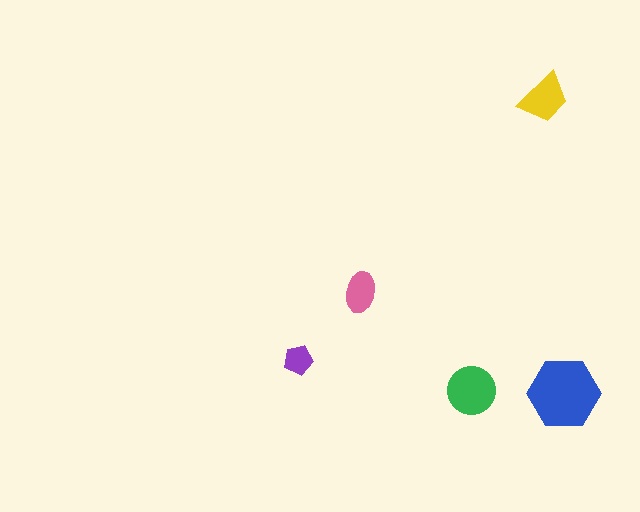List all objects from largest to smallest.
The blue hexagon, the green circle, the yellow trapezoid, the pink ellipse, the purple pentagon.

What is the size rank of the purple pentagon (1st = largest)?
5th.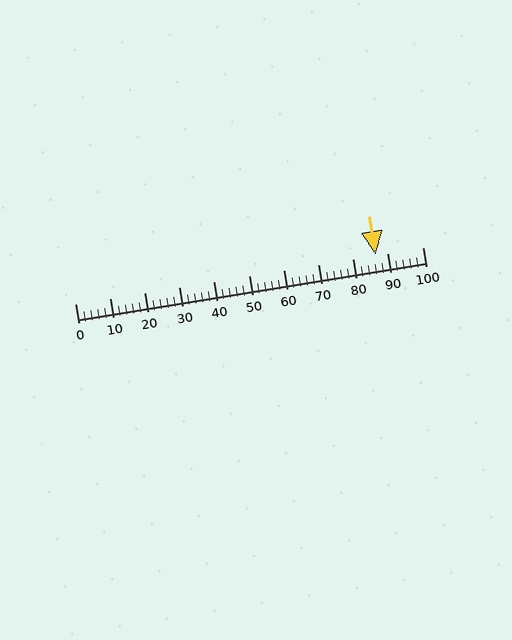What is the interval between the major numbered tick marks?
The major tick marks are spaced 10 units apart.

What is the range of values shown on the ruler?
The ruler shows values from 0 to 100.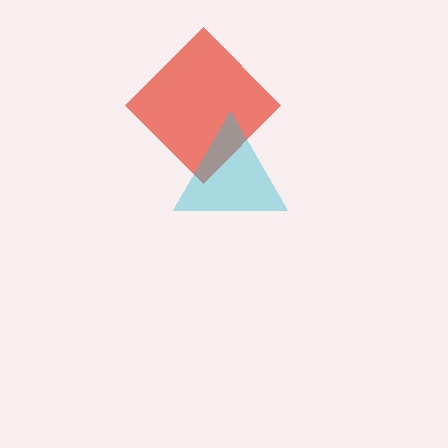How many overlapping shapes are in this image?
There are 2 overlapping shapes in the image.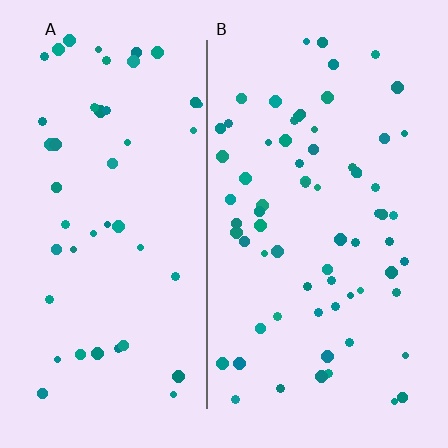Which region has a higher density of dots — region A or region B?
B (the right).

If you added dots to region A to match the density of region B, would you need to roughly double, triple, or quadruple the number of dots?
Approximately double.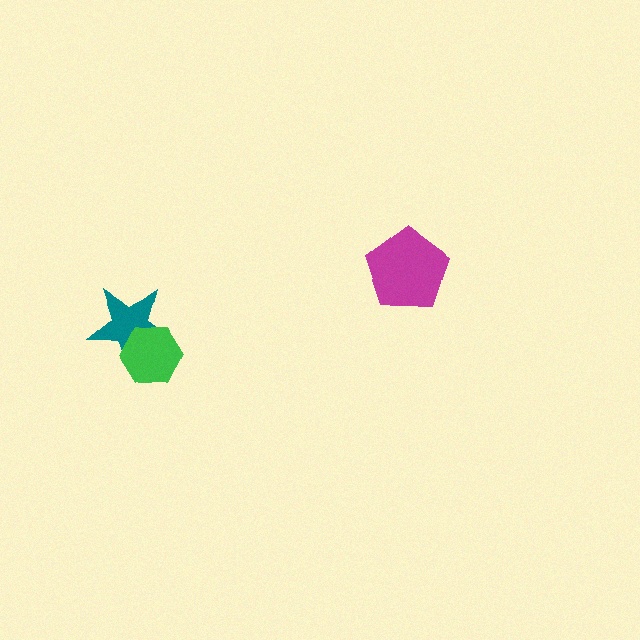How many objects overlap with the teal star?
1 object overlaps with the teal star.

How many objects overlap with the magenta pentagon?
0 objects overlap with the magenta pentagon.